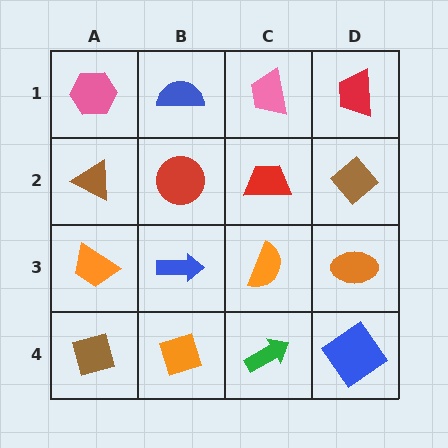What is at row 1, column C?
A pink trapezoid.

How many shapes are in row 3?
4 shapes.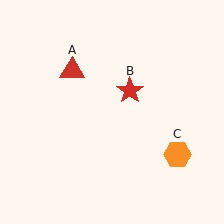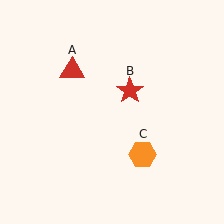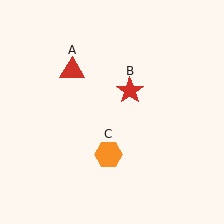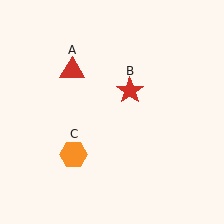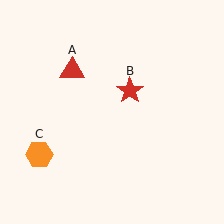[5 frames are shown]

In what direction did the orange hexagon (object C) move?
The orange hexagon (object C) moved left.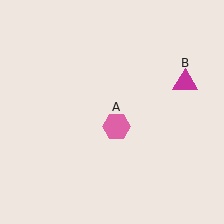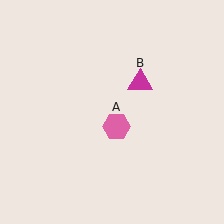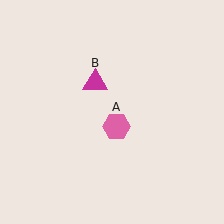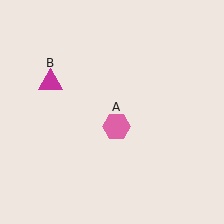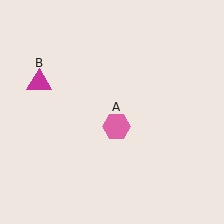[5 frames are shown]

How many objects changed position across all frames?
1 object changed position: magenta triangle (object B).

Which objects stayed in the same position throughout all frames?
Pink hexagon (object A) remained stationary.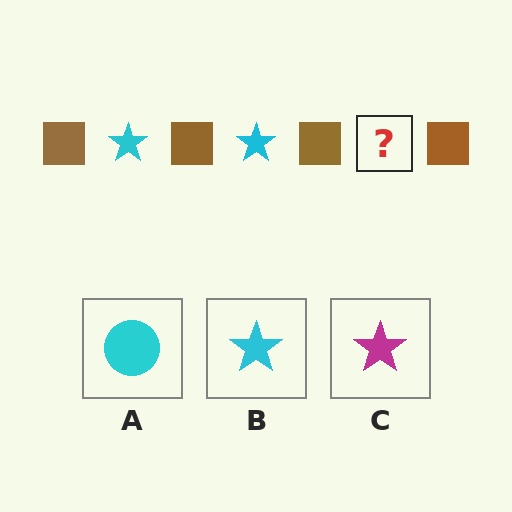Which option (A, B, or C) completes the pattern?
B.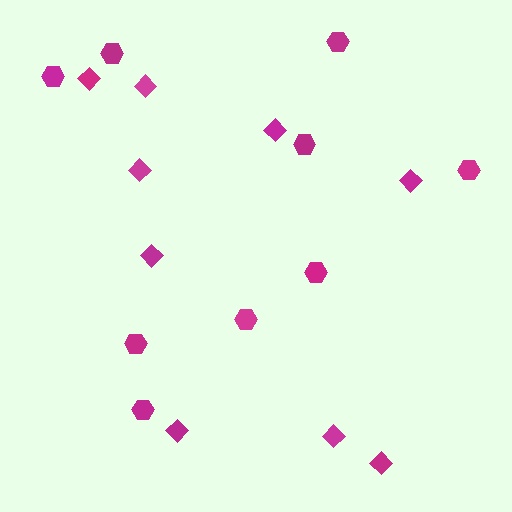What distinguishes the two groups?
There are 2 groups: one group of diamonds (9) and one group of hexagons (9).